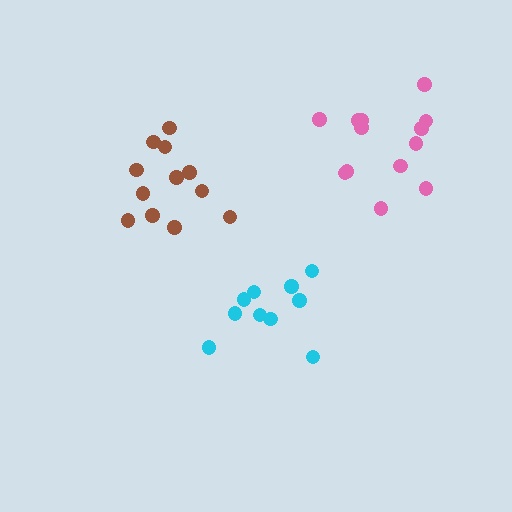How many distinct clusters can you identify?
There are 3 distinct clusters.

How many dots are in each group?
Group 1: 10 dots, Group 2: 12 dots, Group 3: 13 dots (35 total).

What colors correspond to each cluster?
The clusters are colored: cyan, brown, pink.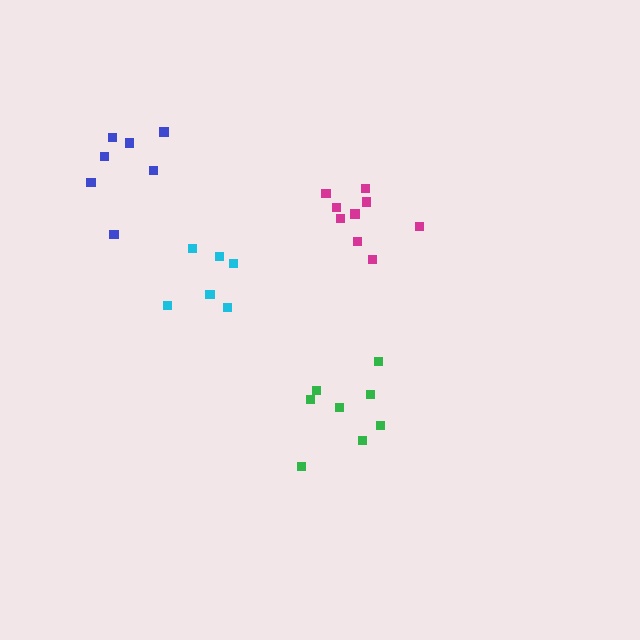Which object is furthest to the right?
The magenta cluster is rightmost.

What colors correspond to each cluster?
The clusters are colored: blue, cyan, green, magenta.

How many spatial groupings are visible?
There are 4 spatial groupings.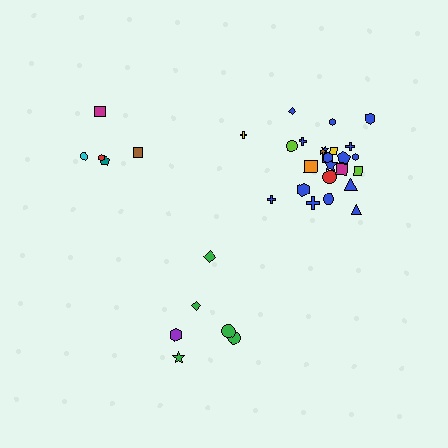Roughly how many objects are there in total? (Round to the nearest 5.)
Roughly 35 objects in total.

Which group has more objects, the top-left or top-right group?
The top-right group.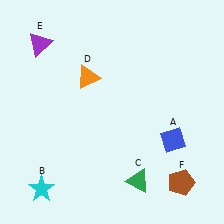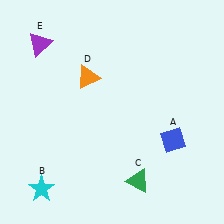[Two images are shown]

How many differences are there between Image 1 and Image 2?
There is 1 difference between the two images.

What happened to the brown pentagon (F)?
The brown pentagon (F) was removed in Image 2. It was in the bottom-right area of Image 1.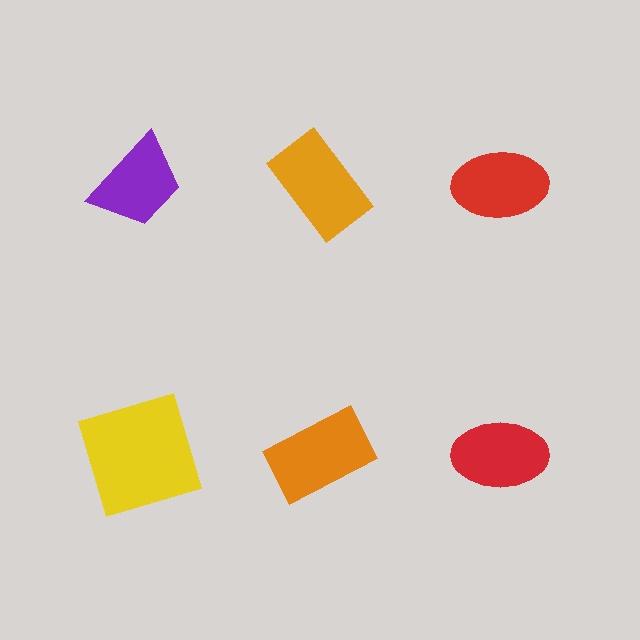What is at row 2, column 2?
An orange rectangle.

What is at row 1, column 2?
An orange rectangle.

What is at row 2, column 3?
A red ellipse.